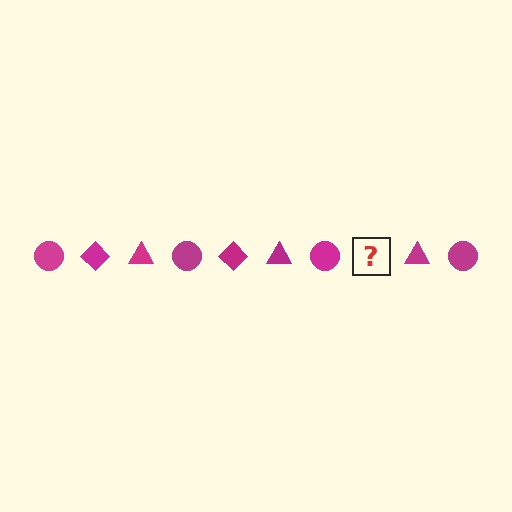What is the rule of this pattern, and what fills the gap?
The rule is that the pattern cycles through circle, diamond, triangle shapes in magenta. The gap should be filled with a magenta diamond.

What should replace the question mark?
The question mark should be replaced with a magenta diamond.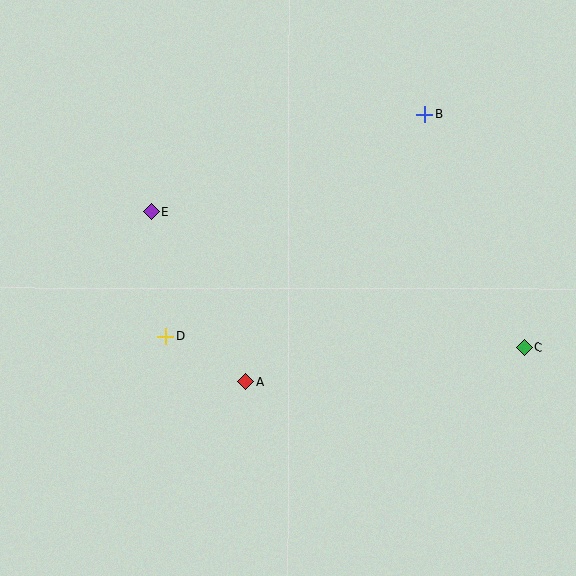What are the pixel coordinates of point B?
Point B is at (425, 114).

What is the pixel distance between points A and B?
The distance between A and B is 322 pixels.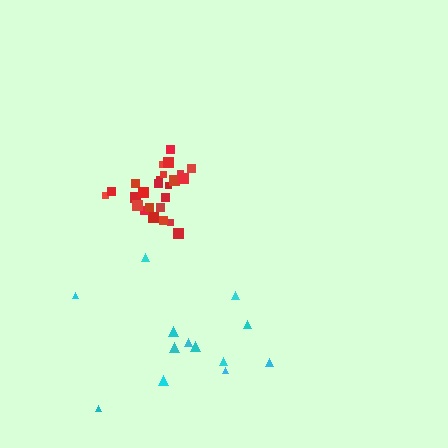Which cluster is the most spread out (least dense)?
Cyan.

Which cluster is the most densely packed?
Red.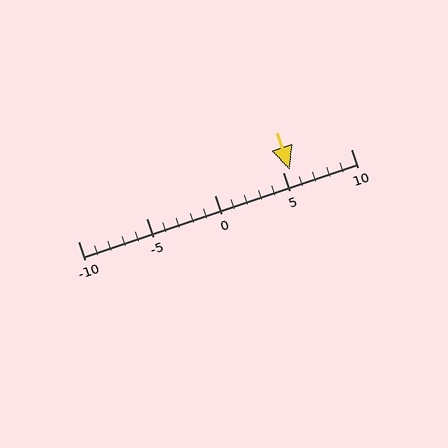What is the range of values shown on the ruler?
The ruler shows values from -10 to 10.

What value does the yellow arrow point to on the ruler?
The yellow arrow points to approximately 6.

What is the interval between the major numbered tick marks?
The major tick marks are spaced 5 units apart.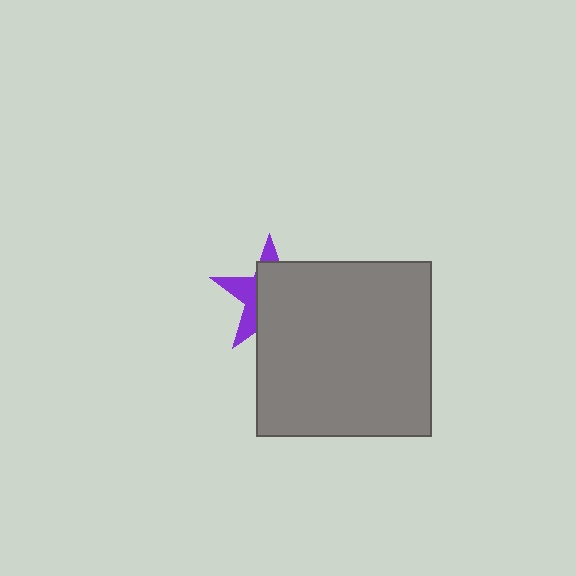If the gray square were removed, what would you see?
You would see the complete purple star.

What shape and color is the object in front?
The object in front is a gray square.